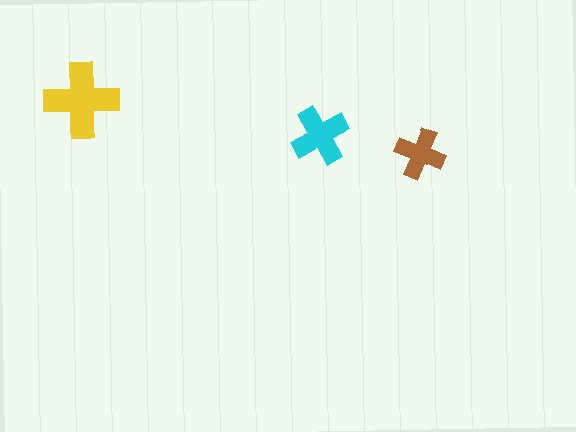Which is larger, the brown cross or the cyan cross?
The cyan one.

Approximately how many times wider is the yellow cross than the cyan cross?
About 1.5 times wider.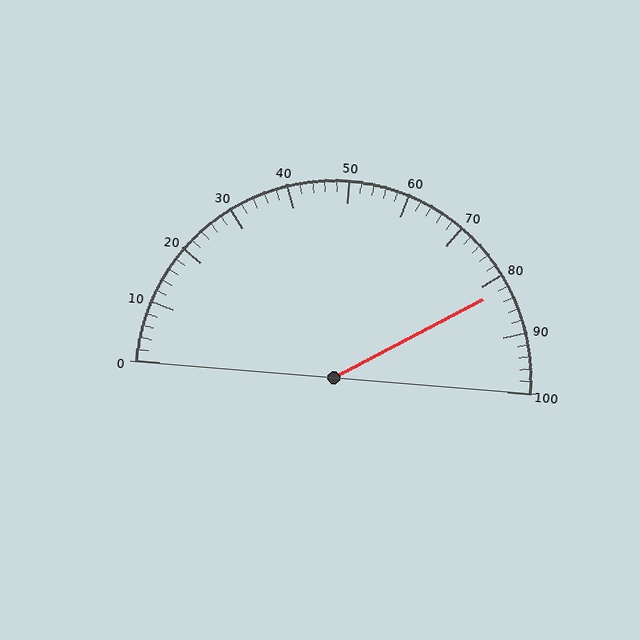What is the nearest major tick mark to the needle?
The nearest major tick mark is 80.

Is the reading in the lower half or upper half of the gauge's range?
The reading is in the upper half of the range (0 to 100).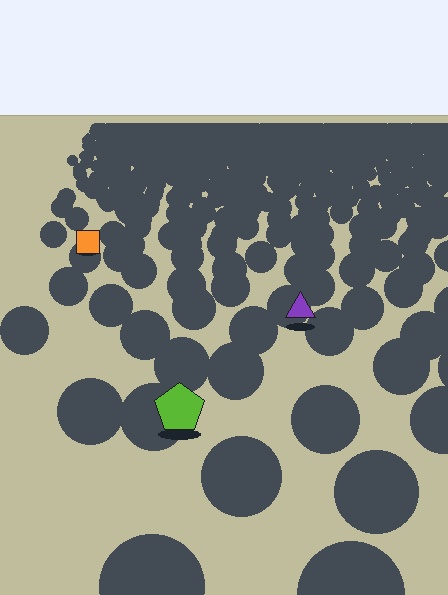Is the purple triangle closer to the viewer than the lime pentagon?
No. The lime pentagon is closer — you can tell from the texture gradient: the ground texture is coarser near it.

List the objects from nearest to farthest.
From nearest to farthest: the lime pentagon, the purple triangle, the orange square.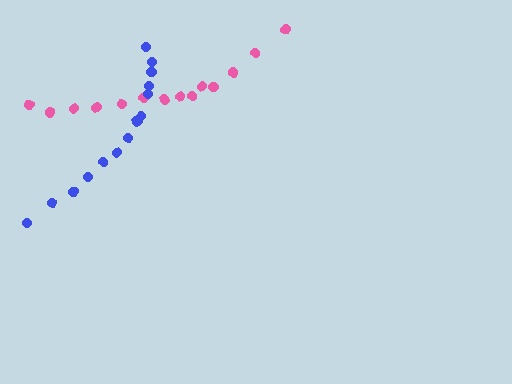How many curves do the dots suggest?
There are 2 distinct paths.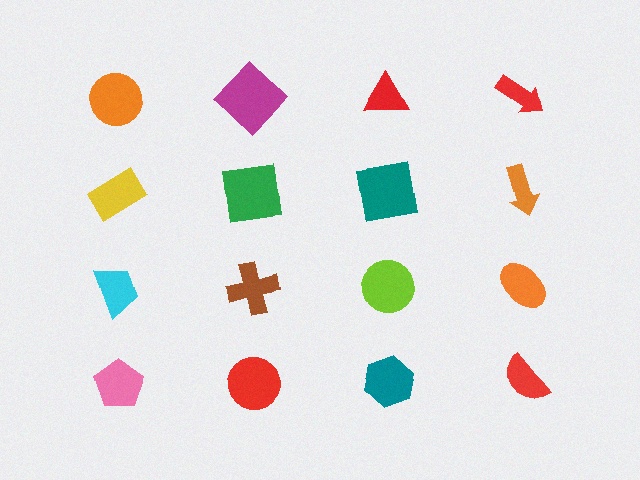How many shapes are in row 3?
4 shapes.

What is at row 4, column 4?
A red semicircle.